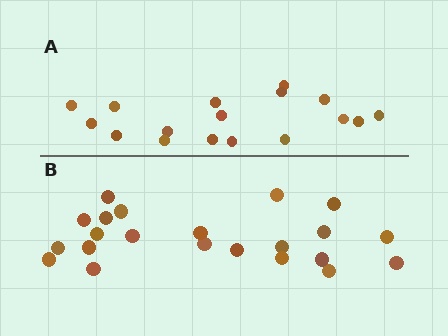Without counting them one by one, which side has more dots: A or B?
Region B (the bottom region) has more dots.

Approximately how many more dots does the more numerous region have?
Region B has about 5 more dots than region A.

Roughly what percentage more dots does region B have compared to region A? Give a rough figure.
About 30% more.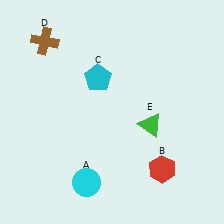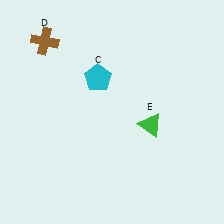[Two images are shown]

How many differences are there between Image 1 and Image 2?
There are 2 differences between the two images.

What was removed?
The red hexagon (B), the cyan circle (A) were removed in Image 2.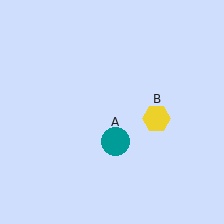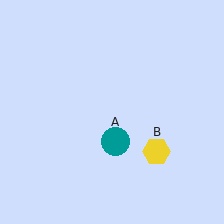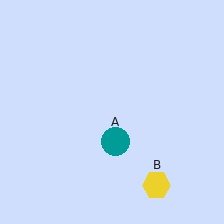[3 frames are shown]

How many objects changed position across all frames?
1 object changed position: yellow hexagon (object B).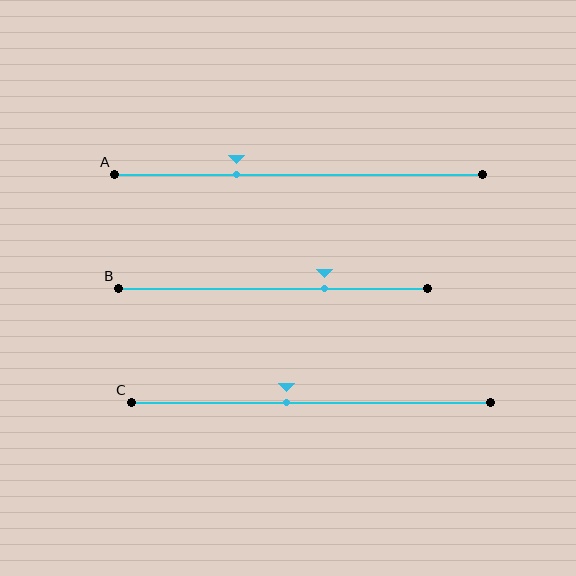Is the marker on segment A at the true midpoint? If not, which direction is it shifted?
No, the marker on segment A is shifted to the left by about 17% of the segment length.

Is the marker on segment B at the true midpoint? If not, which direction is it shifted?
No, the marker on segment B is shifted to the right by about 17% of the segment length.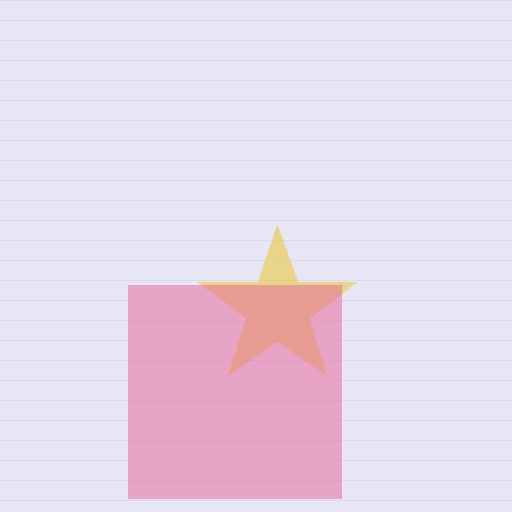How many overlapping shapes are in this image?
There are 2 overlapping shapes in the image.